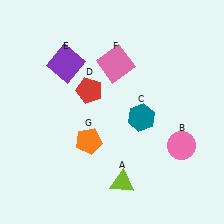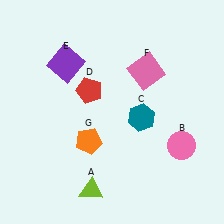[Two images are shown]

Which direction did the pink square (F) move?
The pink square (F) moved right.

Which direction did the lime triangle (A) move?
The lime triangle (A) moved left.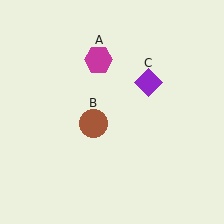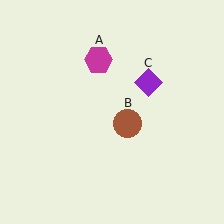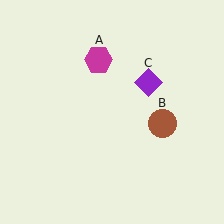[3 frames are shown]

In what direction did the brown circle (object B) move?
The brown circle (object B) moved right.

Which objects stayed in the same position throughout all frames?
Magenta hexagon (object A) and purple diamond (object C) remained stationary.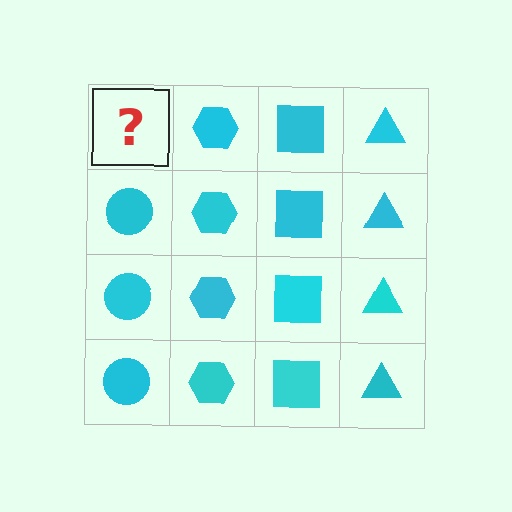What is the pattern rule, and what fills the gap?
The rule is that each column has a consistent shape. The gap should be filled with a cyan circle.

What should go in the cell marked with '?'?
The missing cell should contain a cyan circle.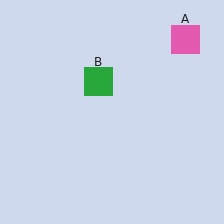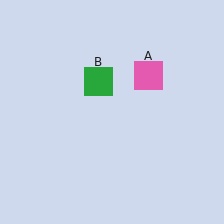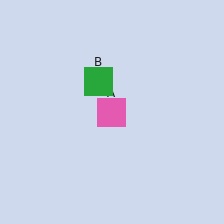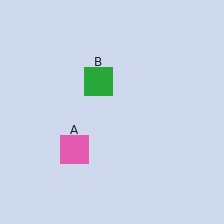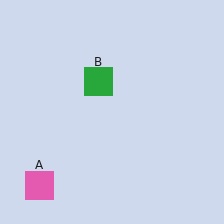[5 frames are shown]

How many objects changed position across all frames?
1 object changed position: pink square (object A).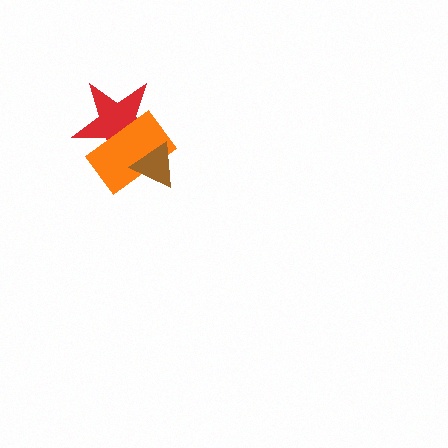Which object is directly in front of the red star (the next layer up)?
The orange rectangle is directly in front of the red star.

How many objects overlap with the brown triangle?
2 objects overlap with the brown triangle.